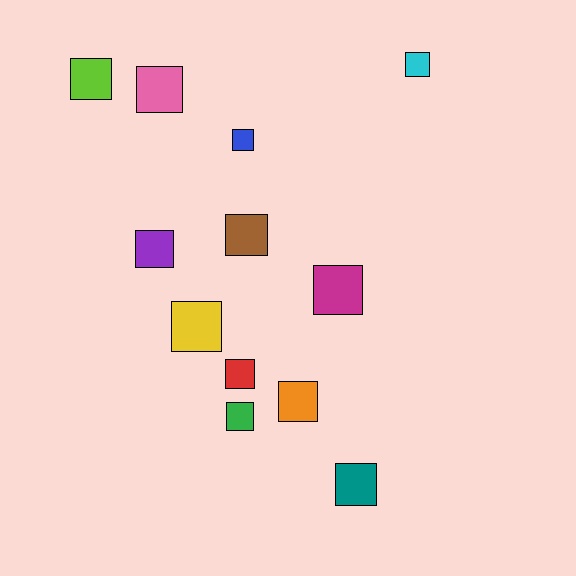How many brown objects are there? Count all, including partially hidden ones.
There is 1 brown object.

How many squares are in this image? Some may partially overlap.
There are 12 squares.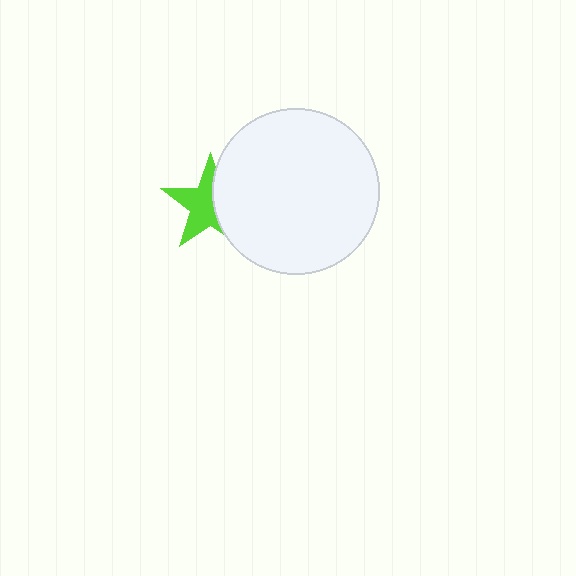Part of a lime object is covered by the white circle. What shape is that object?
It is a star.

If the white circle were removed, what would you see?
You would see the complete lime star.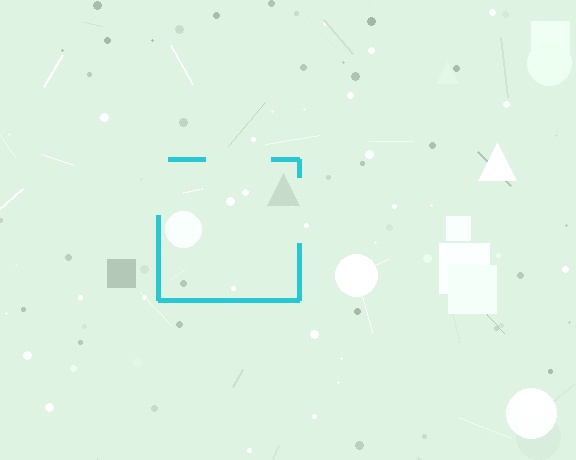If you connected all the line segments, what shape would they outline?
They would outline a square.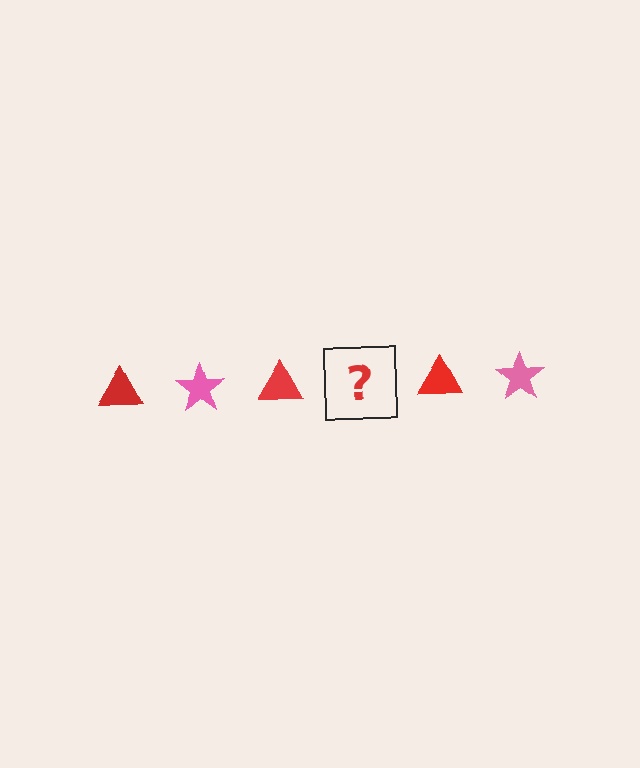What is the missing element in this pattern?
The missing element is a pink star.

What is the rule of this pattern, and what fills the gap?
The rule is that the pattern alternates between red triangle and pink star. The gap should be filled with a pink star.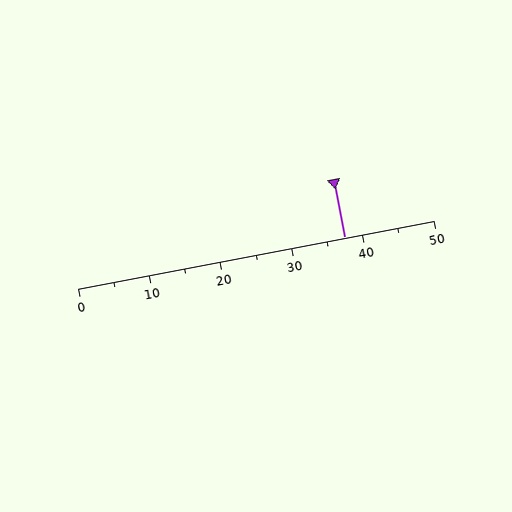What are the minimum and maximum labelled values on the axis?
The axis runs from 0 to 50.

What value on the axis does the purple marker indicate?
The marker indicates approximately 37.5.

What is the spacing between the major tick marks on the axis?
The major ticks are spaced 10 apart.